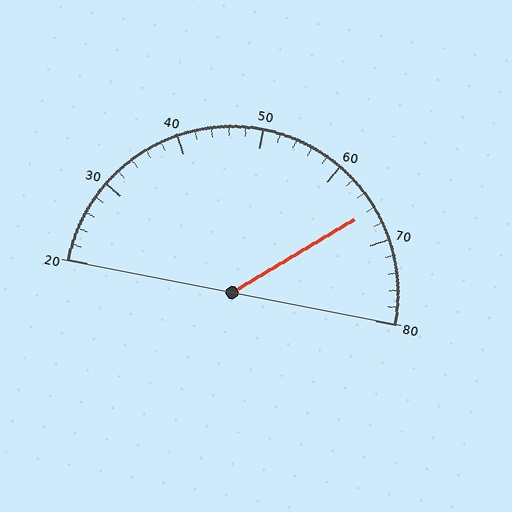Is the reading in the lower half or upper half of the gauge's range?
The reading is in the upper half of the range (20 to 80).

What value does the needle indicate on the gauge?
The needle indicates approximately 66.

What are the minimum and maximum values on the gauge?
The gauge ranges from 20 to 80.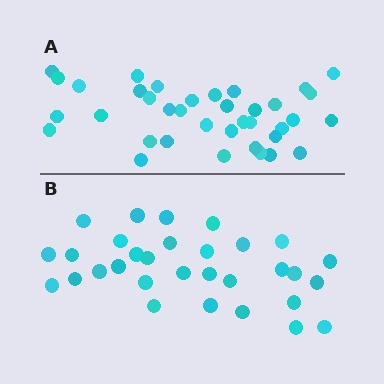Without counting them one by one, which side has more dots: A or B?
Region A (the top region) has more dots.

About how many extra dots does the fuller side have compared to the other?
Region A has about 6 more dots than region B.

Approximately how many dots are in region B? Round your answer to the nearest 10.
About 30 dots. (The exact count is 31, which rounds to 30.)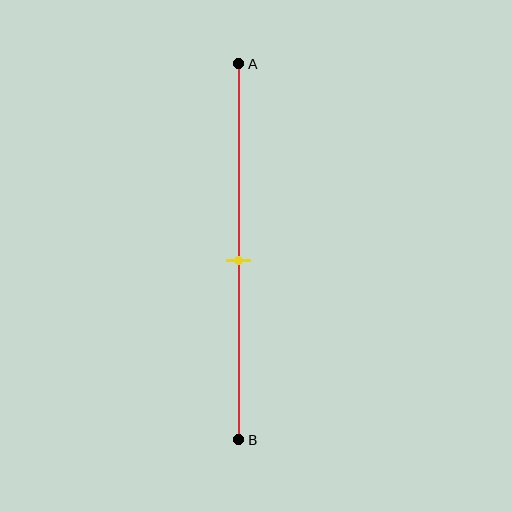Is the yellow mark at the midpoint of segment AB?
Yes, the mark is approximately at the midpoint.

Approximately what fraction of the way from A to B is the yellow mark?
The yellow mark is approximately 50% of the way from A to B.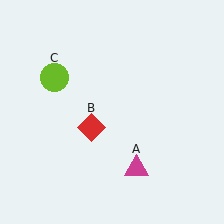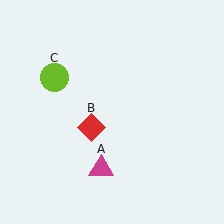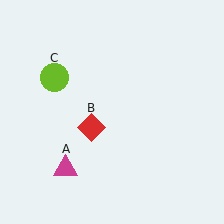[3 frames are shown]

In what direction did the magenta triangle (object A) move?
The magenta triangle (object A) moved left.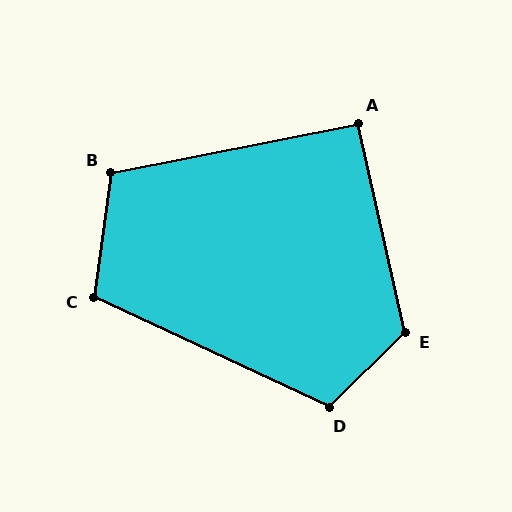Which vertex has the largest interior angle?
E, at approximately 122 degrees.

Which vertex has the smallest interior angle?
A, at approximately 91 degrees.